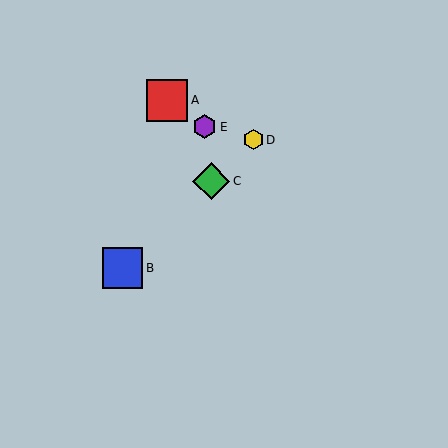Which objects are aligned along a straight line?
Objects B, C, D are aligned along a straight line.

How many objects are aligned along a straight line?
3 objects (B, C, D) are aligned along a straight line.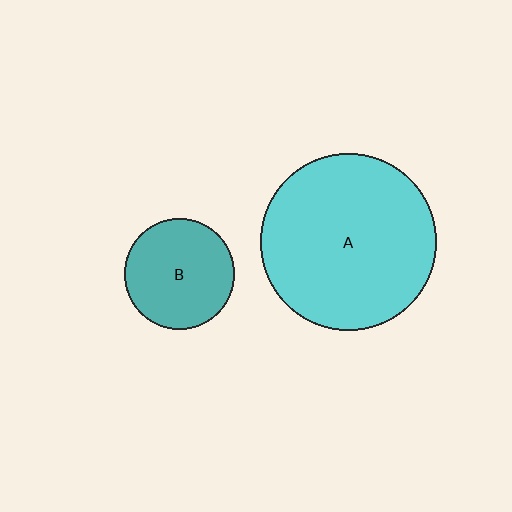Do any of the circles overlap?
No, none of the circles overlap.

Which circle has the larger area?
Circle A (cyan).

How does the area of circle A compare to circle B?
Approximately 2.6 times.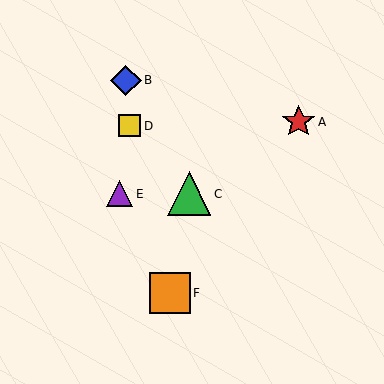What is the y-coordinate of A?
Object A is at y≈122.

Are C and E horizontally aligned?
Yes, both are at y≈194.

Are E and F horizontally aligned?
No, E is at y≈194 and F is at y≈293.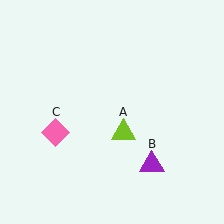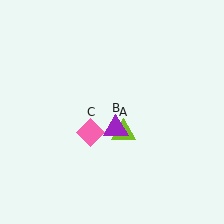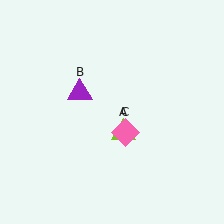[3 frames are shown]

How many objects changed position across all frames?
2 objects changed position: purple triangle (object B), pink diamond (object C).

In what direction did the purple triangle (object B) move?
The purple triangle (object B) moved up and to the left.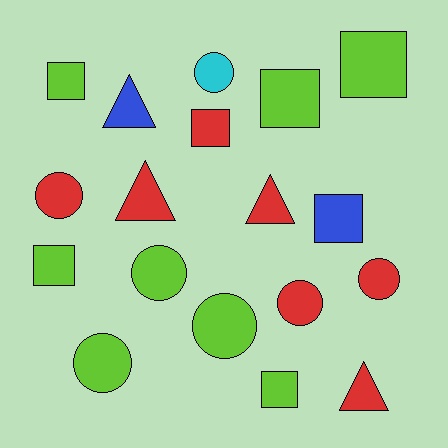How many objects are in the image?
There are 18 objects.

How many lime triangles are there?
There are no lime triangles.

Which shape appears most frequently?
Circle, with 7 objects.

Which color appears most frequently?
Lime, with 8 objects.